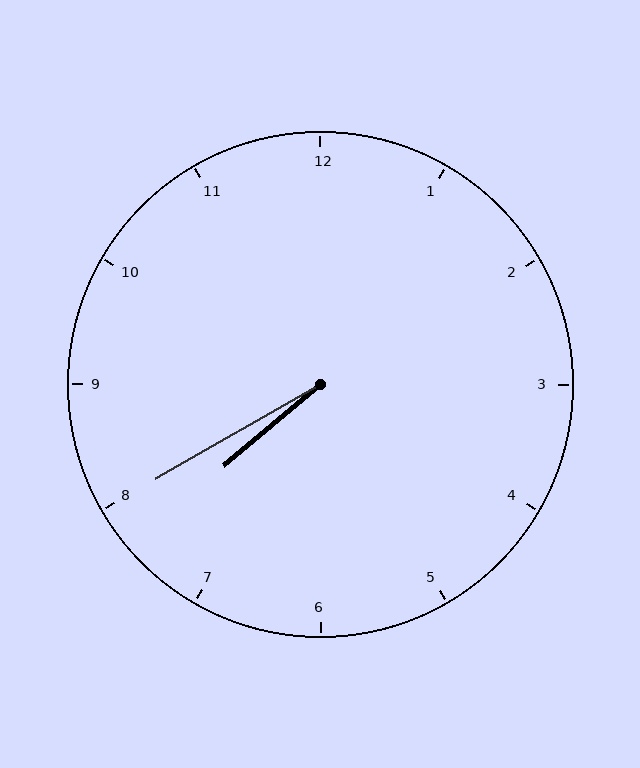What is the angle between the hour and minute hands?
Approximately 10 degrees.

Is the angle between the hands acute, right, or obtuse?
It is acute.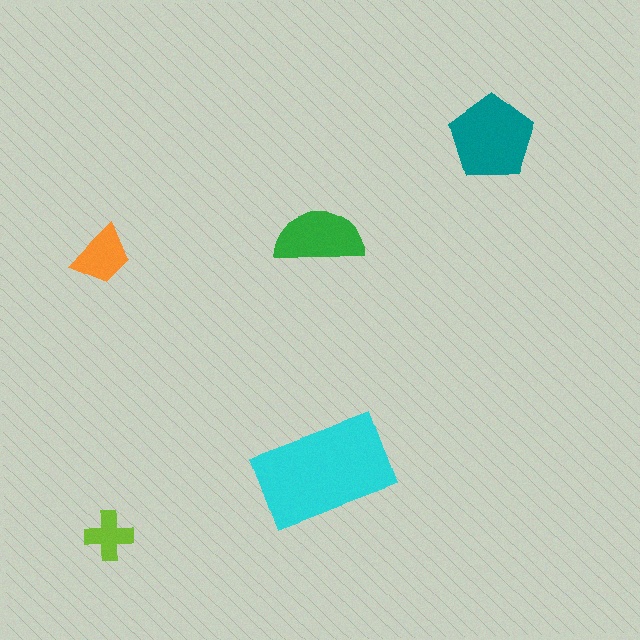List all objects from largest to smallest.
The cyan rectangle, the teal pentagon, the green semicircle, the orange trapezoid, the lime cross.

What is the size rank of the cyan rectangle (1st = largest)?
1st.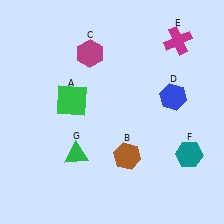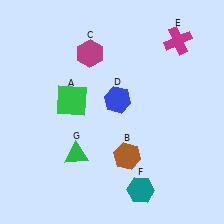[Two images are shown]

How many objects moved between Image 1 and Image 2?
2 objects moved between the two images.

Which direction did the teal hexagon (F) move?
The teal hexagon (F) moved left.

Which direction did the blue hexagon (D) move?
The blue hexagon (D) moved left.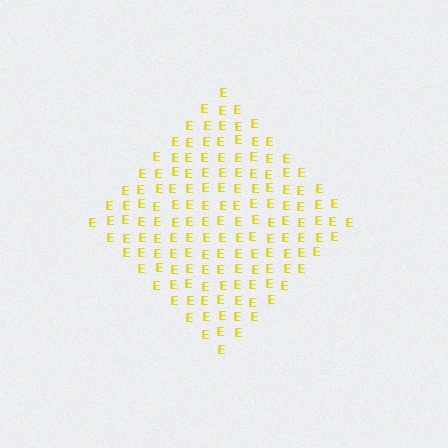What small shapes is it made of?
It is made of small letter E's.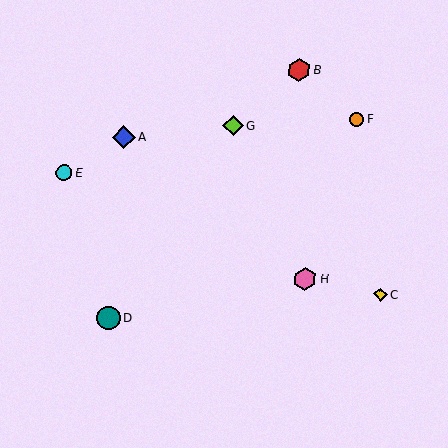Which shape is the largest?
The teal circle (labeled D) is the largest.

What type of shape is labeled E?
Shape E is a cyan circle.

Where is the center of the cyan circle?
The center of the cyan circle is at (64, 173).